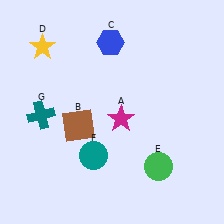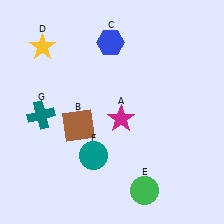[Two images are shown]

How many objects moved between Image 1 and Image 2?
1 object moved between the two images.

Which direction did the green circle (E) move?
The green circle (E) moved down.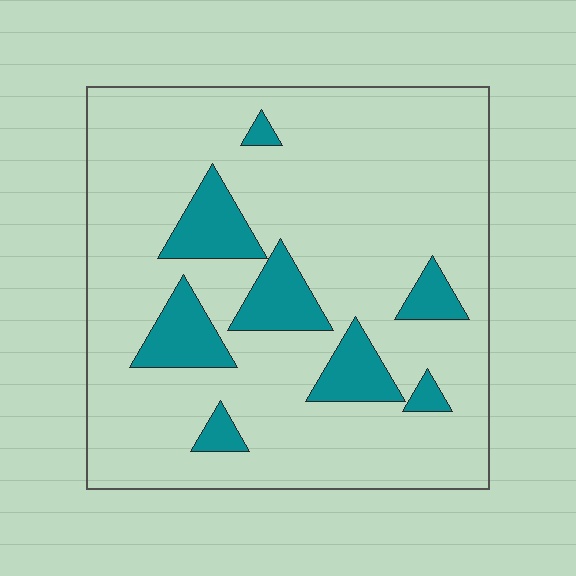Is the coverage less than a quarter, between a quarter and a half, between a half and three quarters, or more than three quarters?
Less than a quarter.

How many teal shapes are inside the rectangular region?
8.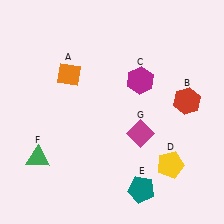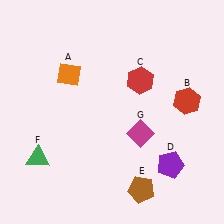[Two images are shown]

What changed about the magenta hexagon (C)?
In Image 1, C is magenta. In Image 2, it changed to red.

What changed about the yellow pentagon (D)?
In Image 1, D is yellow. In Image 2, it changed to purple.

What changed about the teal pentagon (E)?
In Image 1, E is teal. In Image 2, it changed to brown.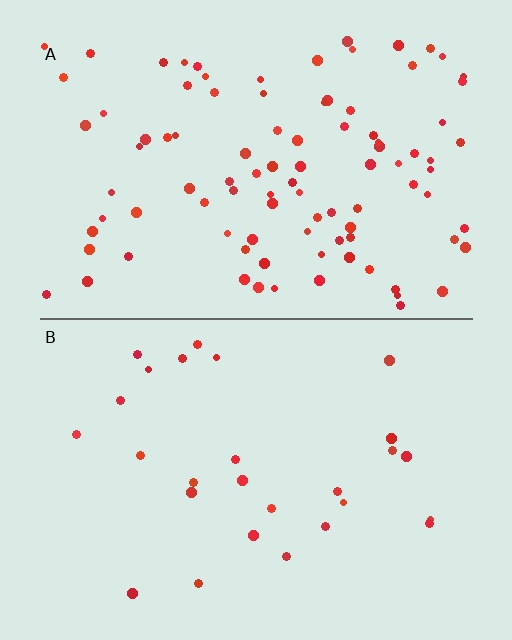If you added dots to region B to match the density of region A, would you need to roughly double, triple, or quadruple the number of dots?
Approximately triple.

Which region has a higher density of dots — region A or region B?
A (the top).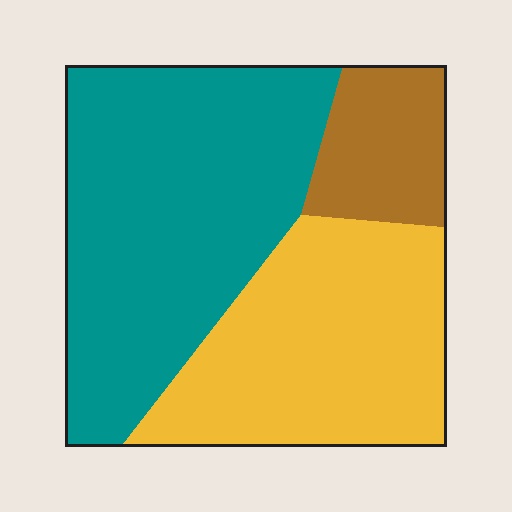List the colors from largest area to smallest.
From largest to smallest: teal, yellow, brown.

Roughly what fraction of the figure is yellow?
Yellow covers about 35% of the figure.